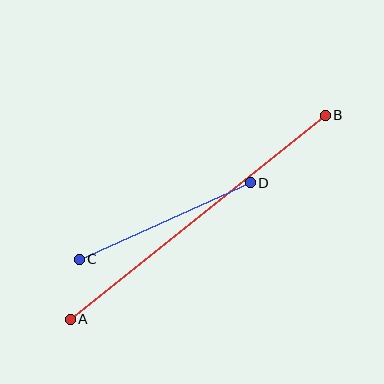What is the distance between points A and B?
The distance is approximately 327 pixels.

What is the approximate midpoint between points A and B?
The midpoint is at approximately (198, 217) pixels.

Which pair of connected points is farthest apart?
Points A and B are farthest apart.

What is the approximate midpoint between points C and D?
The midpoint is at approximately (165, 221) pixels.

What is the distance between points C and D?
The distance is approximately 187 pixels.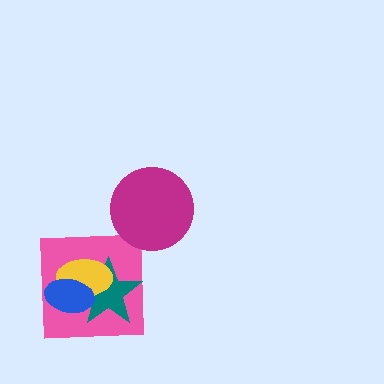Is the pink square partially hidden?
Yes, it is partially covered by another shape.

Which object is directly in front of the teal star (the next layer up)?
The yellow ellipse is directly in front of the teal star.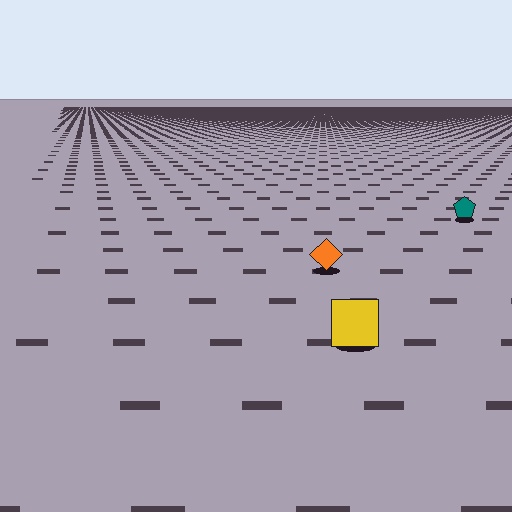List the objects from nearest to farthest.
From nearest to farthest: the yellow square, the orange diamond, the teal pentagon.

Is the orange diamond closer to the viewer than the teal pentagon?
Yes. The orange diamond is closer — you can tell from the texture gradient: the ground texture is coarser near it.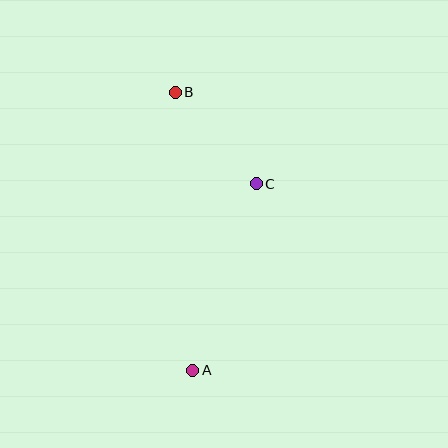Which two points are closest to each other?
Points B and C are closest to each other.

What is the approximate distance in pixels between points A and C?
The distance between A and C is approximately 197 pixels.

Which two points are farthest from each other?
Points A and B are farthest from each other.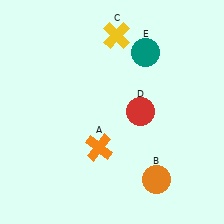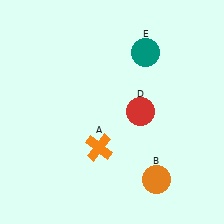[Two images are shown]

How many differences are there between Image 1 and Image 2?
There is 1 difference between the two images.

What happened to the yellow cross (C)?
The yellow cross (C) was removed in Image 2. It was in the top-right area of Image 1.